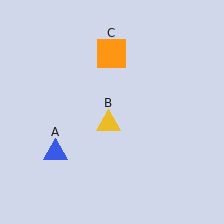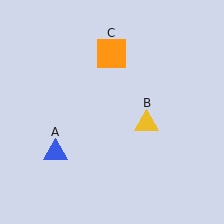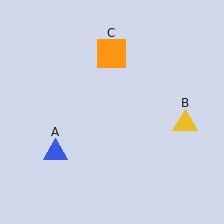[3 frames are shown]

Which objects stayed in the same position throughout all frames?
Blue triangle (object A) and orange square (object C) remained stationary.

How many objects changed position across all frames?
1 object changed position: yellow triangle (object B).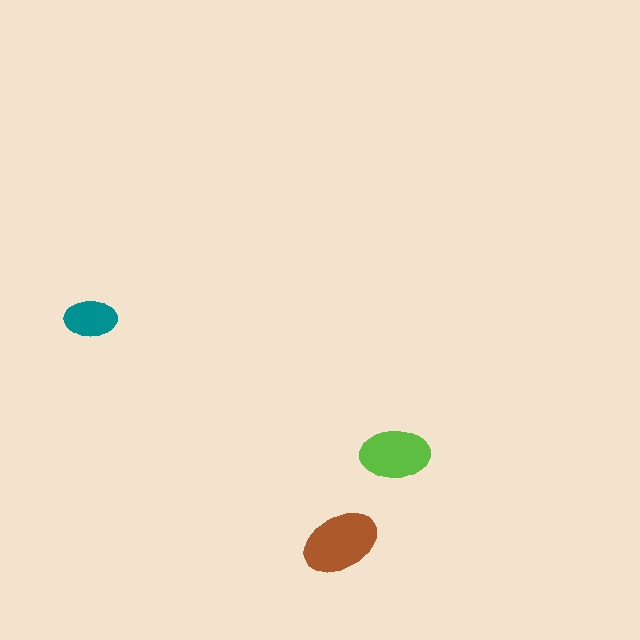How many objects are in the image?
There are 3 objects in the image.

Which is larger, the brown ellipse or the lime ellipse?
The brown one.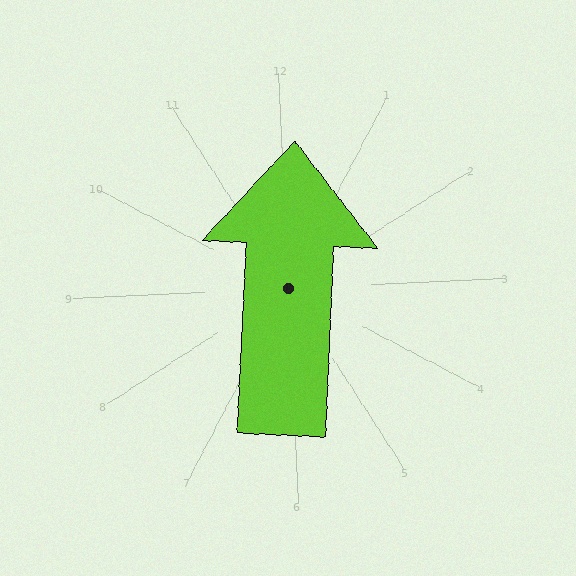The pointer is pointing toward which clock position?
Roughly 12 o'clock.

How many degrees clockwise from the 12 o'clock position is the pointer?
Approximately 5 degrees.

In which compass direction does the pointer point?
North.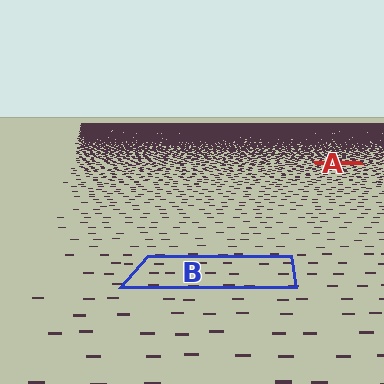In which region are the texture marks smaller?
The texture marks are smaller in region A, because it is farther away.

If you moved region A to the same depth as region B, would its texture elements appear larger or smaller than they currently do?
They would appear larger. At a closer depth, the same texture elements are projected at a bigger on-screen size.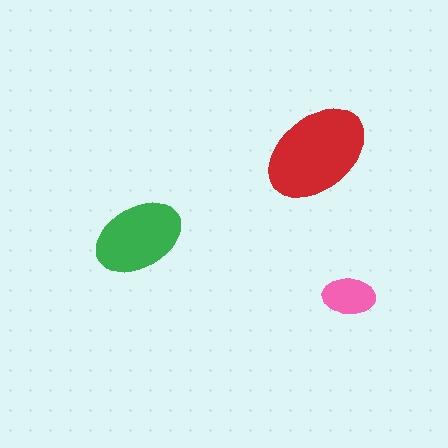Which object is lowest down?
The pink ellipse is bottommost.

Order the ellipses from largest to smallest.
the red one, the green one, the pink one.